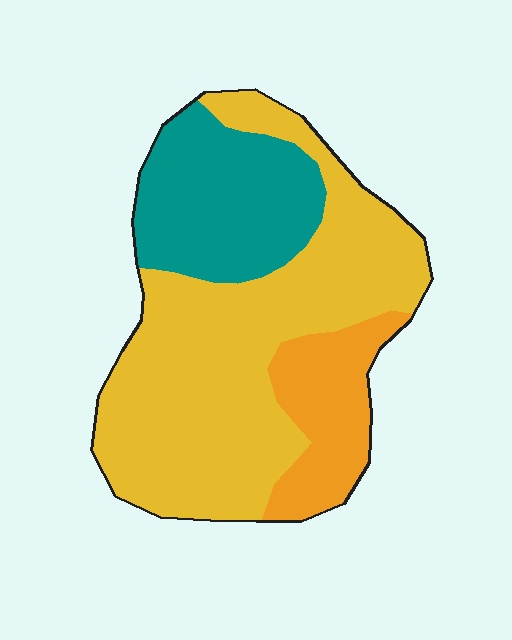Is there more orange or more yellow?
Yellow.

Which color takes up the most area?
Yellow, at roughly 60%.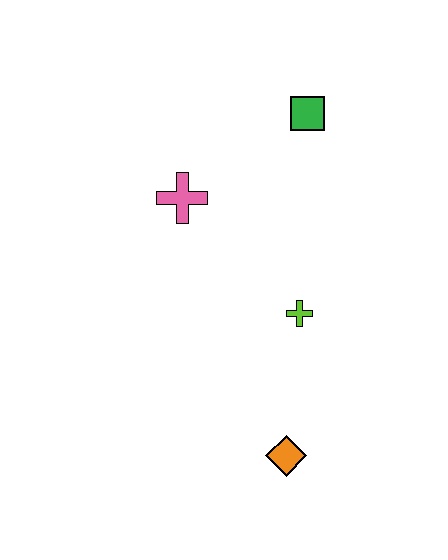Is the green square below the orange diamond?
No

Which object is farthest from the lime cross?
The green square is farthest from the lime cross.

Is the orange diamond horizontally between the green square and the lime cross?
No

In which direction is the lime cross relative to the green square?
The lime cross is below the green square.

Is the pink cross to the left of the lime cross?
Yes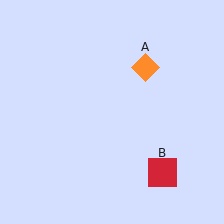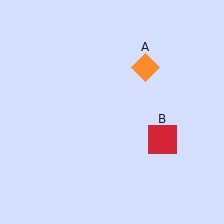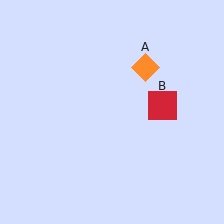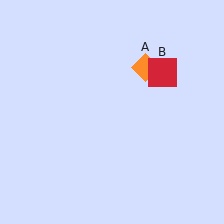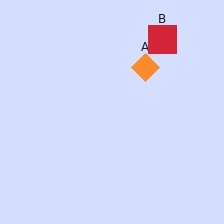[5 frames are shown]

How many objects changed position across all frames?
1 object changed position: red square (object B).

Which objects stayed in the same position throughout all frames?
Orange diamond (object A) remained stationary.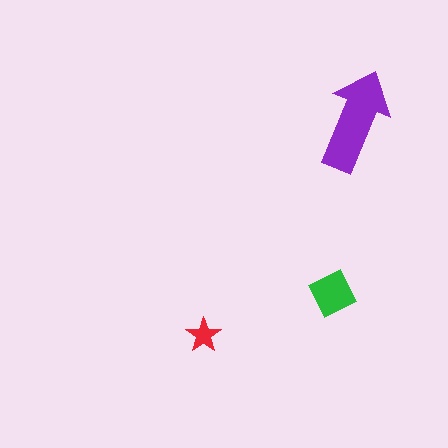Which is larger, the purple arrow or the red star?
The purple arrow.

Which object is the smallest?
The red star.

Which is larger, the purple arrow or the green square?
The purple arrow.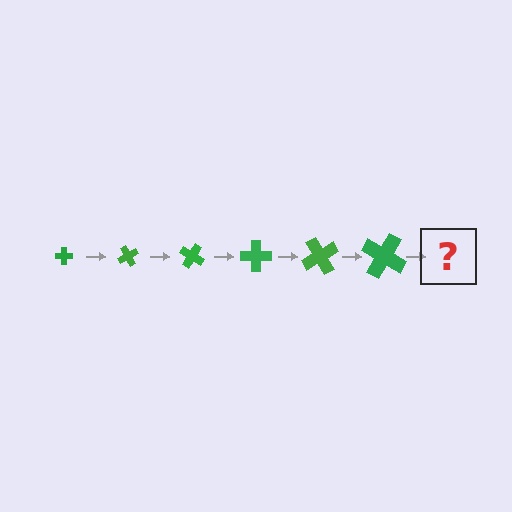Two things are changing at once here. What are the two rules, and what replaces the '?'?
The two rules are that the cross grows larger each step and it rotates 60 degrees each step. The '?' should be a cross, larger than the previous one and rotated 360 degrees from the start.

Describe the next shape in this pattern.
It should be a cross, larger than the previous one and rotated 360 degrees from the start.